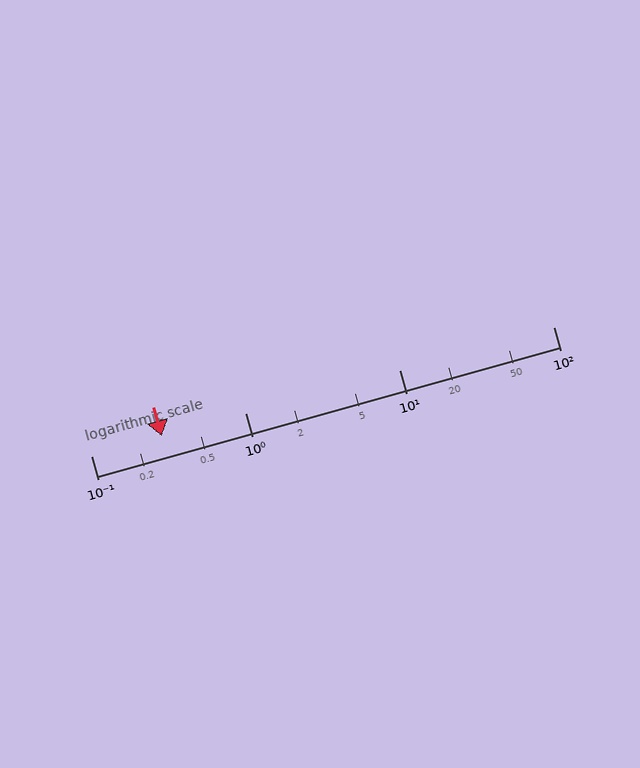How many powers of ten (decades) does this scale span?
The scale spans 3 decades, from 0.1 to 100.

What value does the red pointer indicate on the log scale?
The pointer indicates approximately 0.29.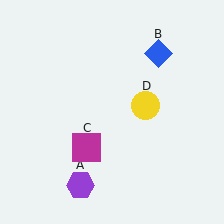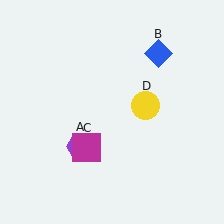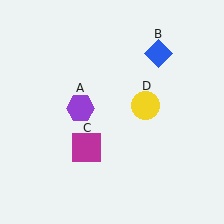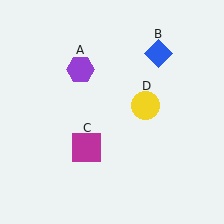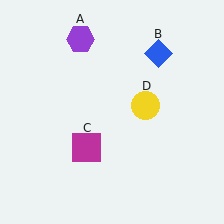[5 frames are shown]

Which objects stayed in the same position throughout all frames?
Blue diamond (object B) and magenta square (object C) and yellow circle (object D) remained stationary.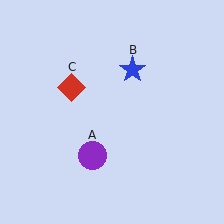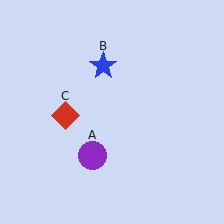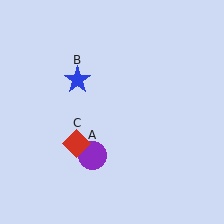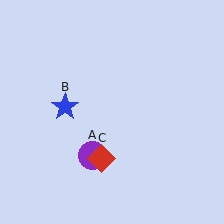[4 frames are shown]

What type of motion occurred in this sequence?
The blue star (object B), red diamond (object C) rotated counterclockwise around the center of the scene.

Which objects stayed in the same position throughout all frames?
Purple circle (object A) remained stationary.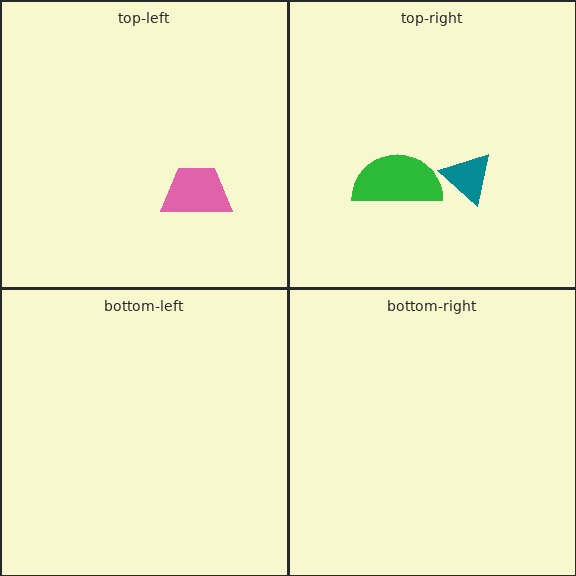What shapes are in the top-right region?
The teal triangle, the green semicircle.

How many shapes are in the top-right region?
2.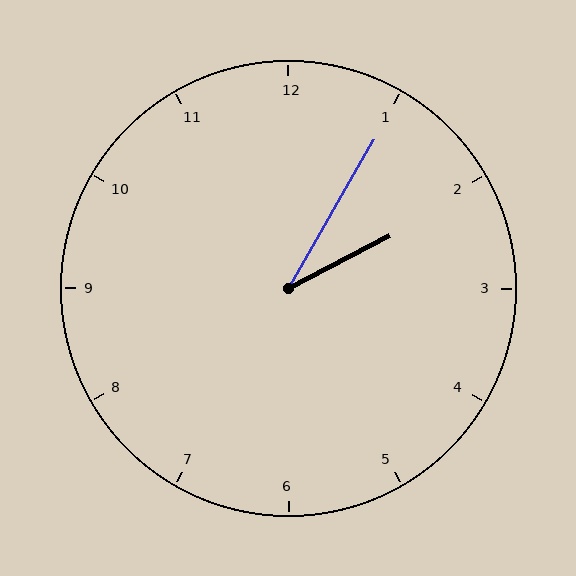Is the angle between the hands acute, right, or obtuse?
It is acute.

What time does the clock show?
2:05.